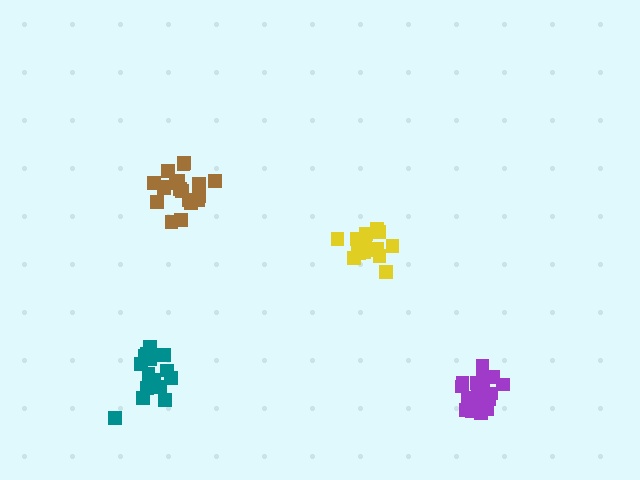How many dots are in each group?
Group 1: 19 dots, Group 2: 19 dots, Group 3: 19 dots, Group 4: 19 dots (76 total).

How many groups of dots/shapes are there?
There are 4 groups.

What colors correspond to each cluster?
The clusters are colored: brown, purple, yellow, teal.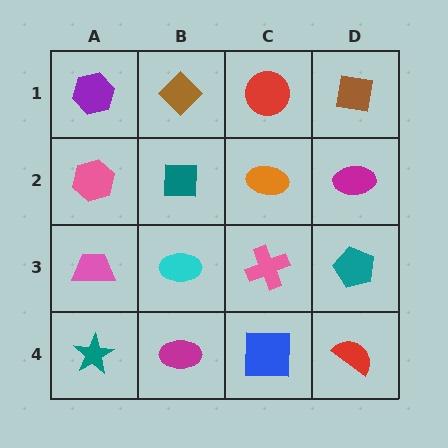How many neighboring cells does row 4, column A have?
2.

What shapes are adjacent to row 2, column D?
A brown square (row 1, column D), a teal pentagon (row 3, column D), an orange ellipse (row 2, column C).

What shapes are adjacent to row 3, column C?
An orange ellipse (row 2, column C), a blue square (row 4, column C), a cyan ellipse (row 3, column B), a teal pentagon (row 3, column D).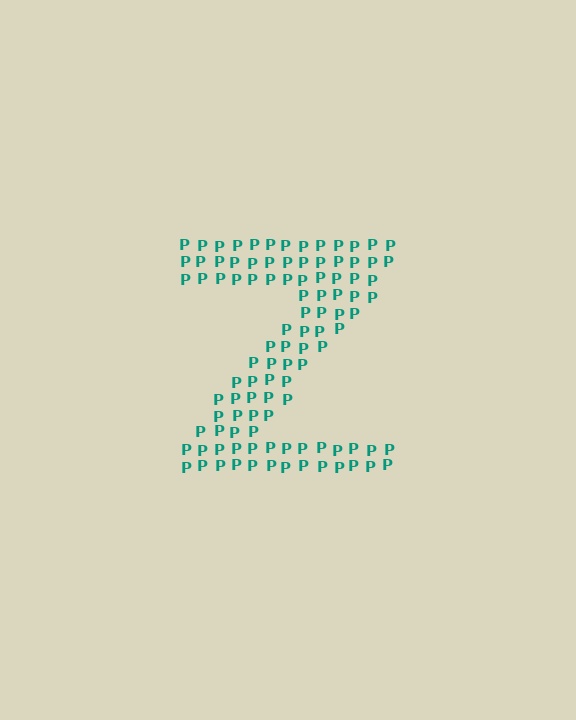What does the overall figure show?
The overall figure shows the letter Z.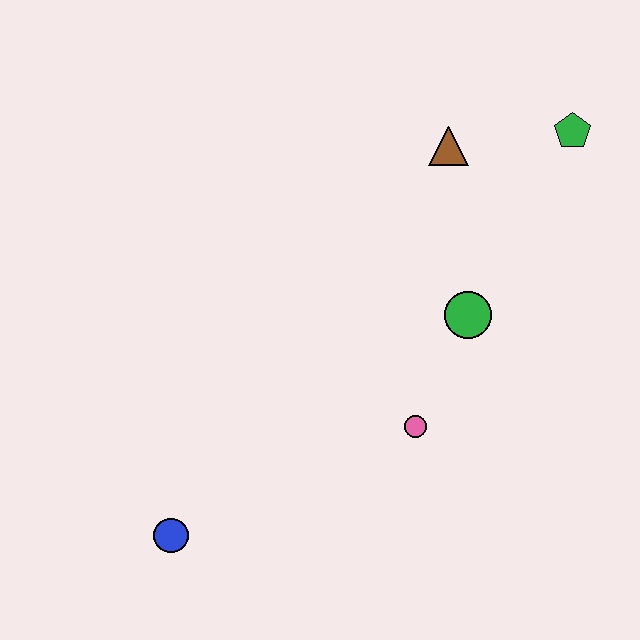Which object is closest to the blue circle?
The pink circle is closest to the blue circle.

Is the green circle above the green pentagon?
No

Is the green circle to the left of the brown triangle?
No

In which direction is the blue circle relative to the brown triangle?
The blue circle is below the brown triangle.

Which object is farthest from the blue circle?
The green pentagon is farthest from the blue circle.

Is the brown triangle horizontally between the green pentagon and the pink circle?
Yes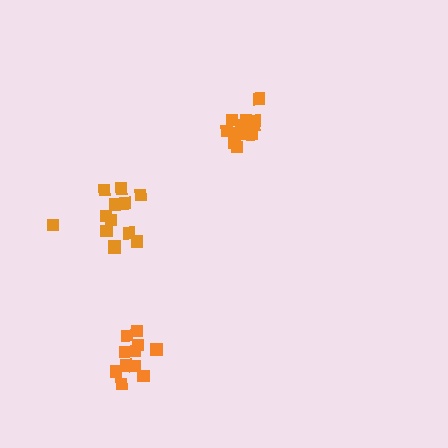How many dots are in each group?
Group 1: 11 dots, Group 2: 11 dots, Group 3: 13 dots (35 total).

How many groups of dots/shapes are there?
There are 3 groups.